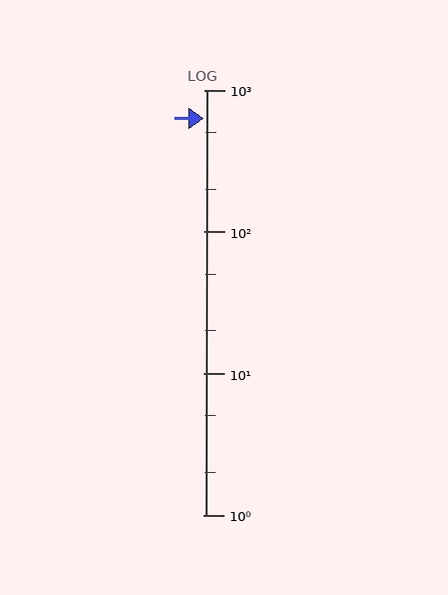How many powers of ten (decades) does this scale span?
The scale spans 3 decades, from 1 to 1000.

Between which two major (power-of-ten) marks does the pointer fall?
The pointer is between 100 and 1000.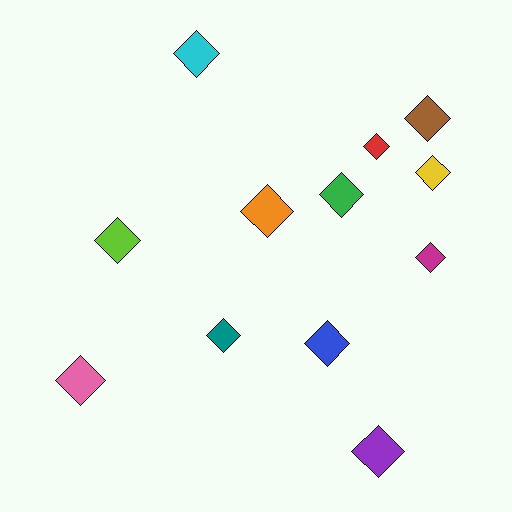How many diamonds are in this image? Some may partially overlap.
There are 12 diamonds.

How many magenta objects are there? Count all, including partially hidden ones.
There is 1 magenta object.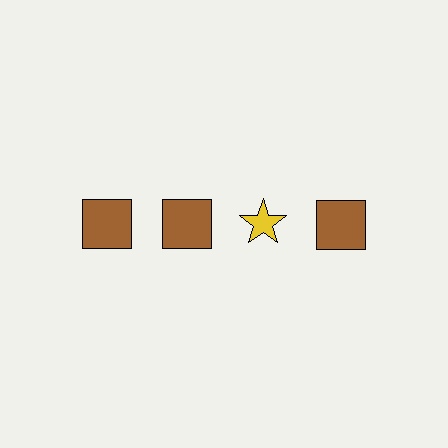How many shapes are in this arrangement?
There are 4 shapes arranged in a grid pattern.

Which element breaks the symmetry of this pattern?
The yellow star in the top row, center column breaks the symmetry. All other shapes are brown squares.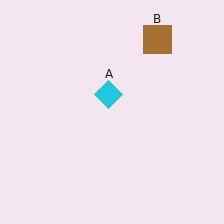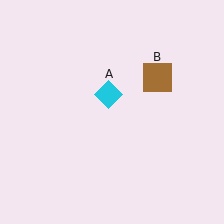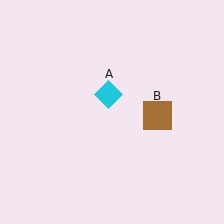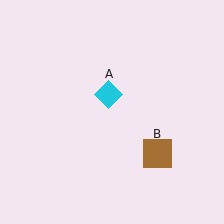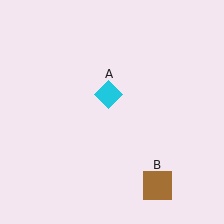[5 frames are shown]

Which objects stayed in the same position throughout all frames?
Cyan diamond (object A) remained stationary.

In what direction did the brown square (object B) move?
The brown square (object B) moved down.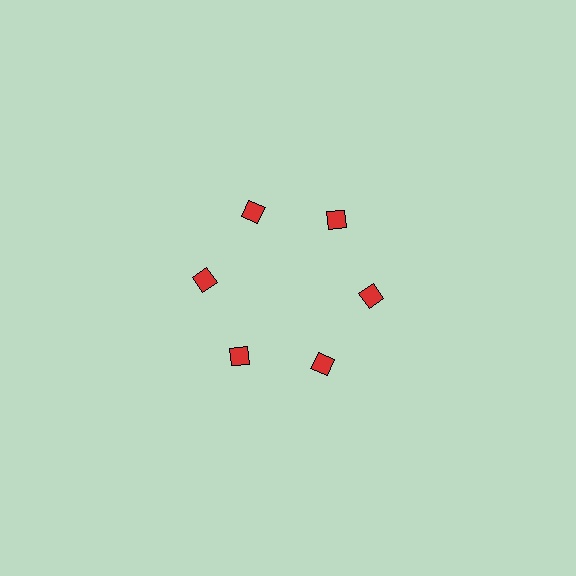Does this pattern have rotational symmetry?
Yes, this pattern has 6-fold rotational symmetry. It looks the same after rotating 60 degrees around the center.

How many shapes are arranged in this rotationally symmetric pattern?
There are 6 shapes, arranged in 6 groups of 1.